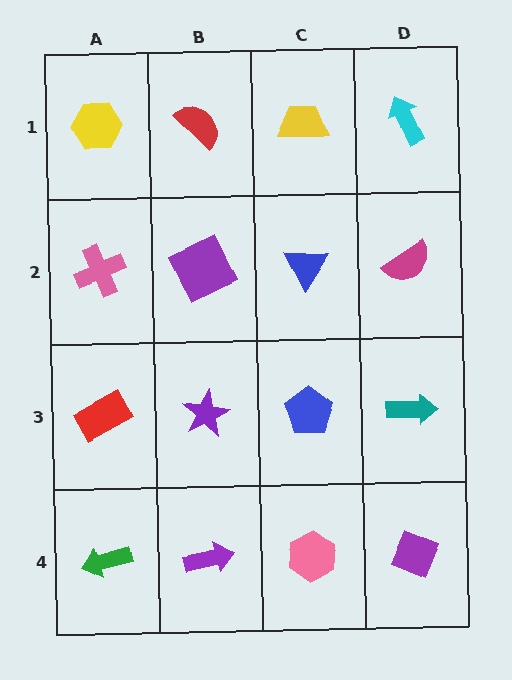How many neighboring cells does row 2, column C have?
4.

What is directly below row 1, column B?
A purple square.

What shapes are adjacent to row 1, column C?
A blue triangle (row 2, column C), a red semicircle (row 1, column B), a cyan arrow (row 1, column D).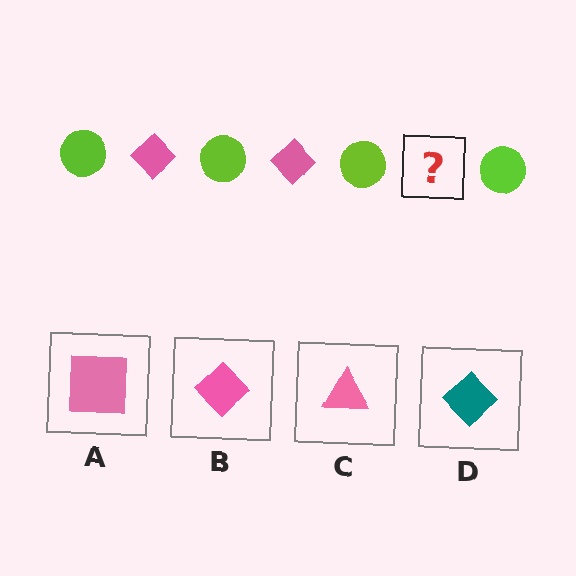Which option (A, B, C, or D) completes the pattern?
B.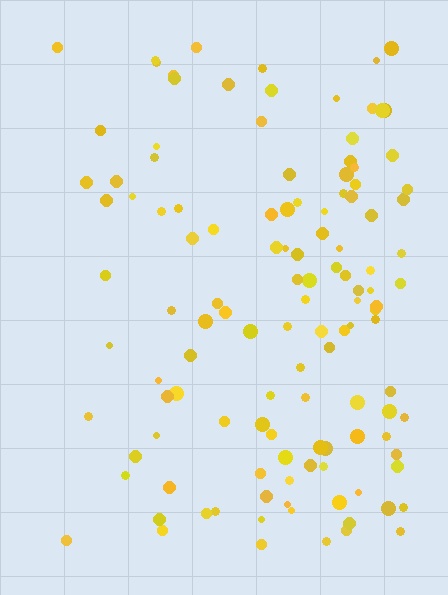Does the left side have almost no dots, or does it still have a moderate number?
Still a moderate number, just noticeably fewer than the right.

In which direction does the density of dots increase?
From left to right, with the right side densest.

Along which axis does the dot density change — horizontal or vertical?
Horizontal.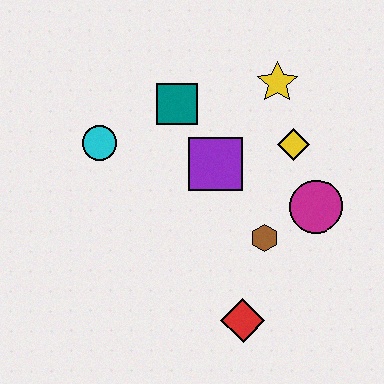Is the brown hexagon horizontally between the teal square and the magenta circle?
Yes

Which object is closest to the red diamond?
The brown hexagon is closest to the red diamond.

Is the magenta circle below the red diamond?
No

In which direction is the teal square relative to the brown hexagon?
The teal square is above the brown hexagon.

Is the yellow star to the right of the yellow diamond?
No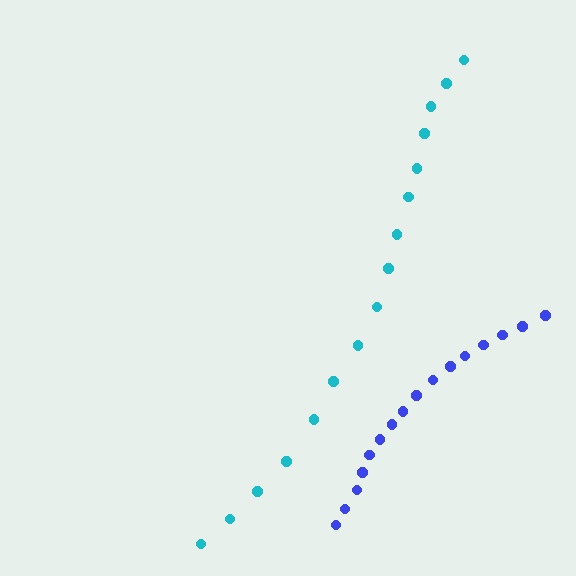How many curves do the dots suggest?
There are 2 distinct paths.